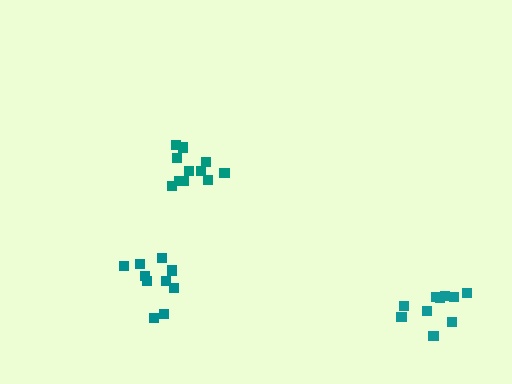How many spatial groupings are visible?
There are 3 spatial groupings.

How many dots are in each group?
Group 1: 10 dots, Group 2: 11 dots, Group 3: 10 dots (31 total).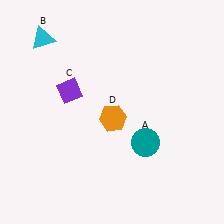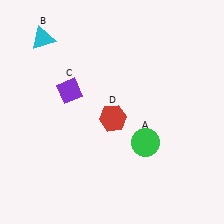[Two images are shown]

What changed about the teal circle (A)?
In Image 1, A is teal. In Image 2, it changed to green.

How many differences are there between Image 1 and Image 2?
There are 2 differences between the two images.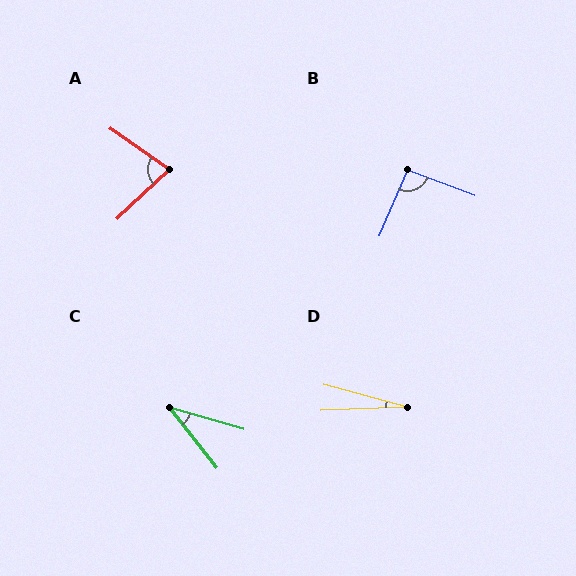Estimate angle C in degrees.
Approximately 36 degrees.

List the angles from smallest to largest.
D (18°), C (36°), A (78°), B (93°).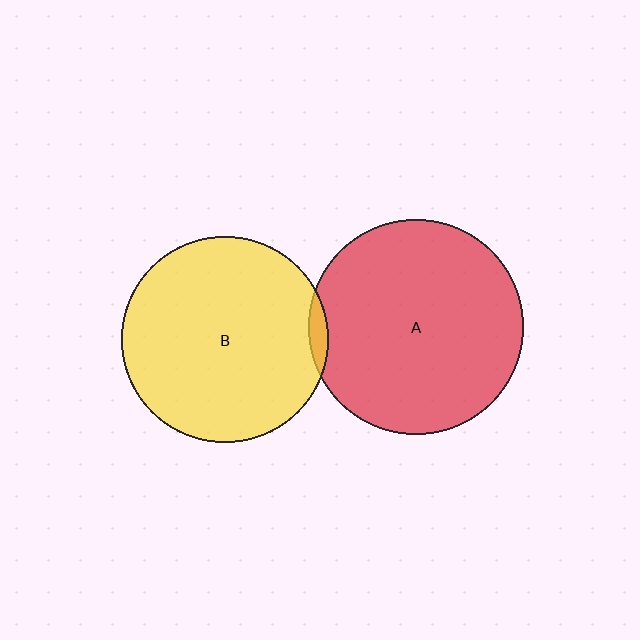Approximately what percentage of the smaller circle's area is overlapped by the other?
Approximately 5%.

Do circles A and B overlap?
Yes.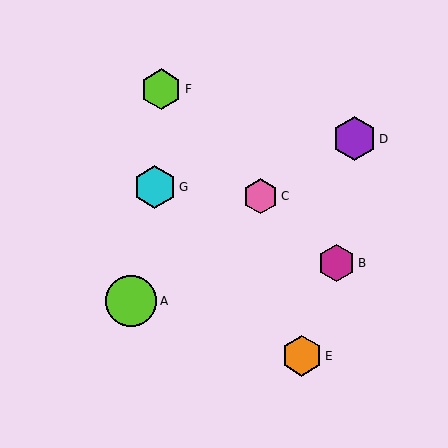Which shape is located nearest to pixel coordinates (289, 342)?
The orange hexagon (labeled E) at (302, 356) is nearest to that location.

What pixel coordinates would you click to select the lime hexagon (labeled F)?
Click at (161, 89) to select the lime hexagon F.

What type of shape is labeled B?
Shape B is a magenta hexagon.